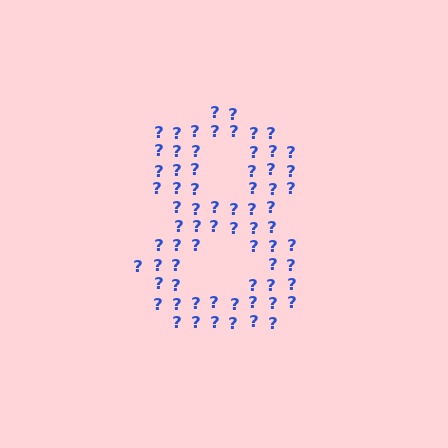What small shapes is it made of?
It is made of small question marks.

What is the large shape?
The large shape is the digit 8.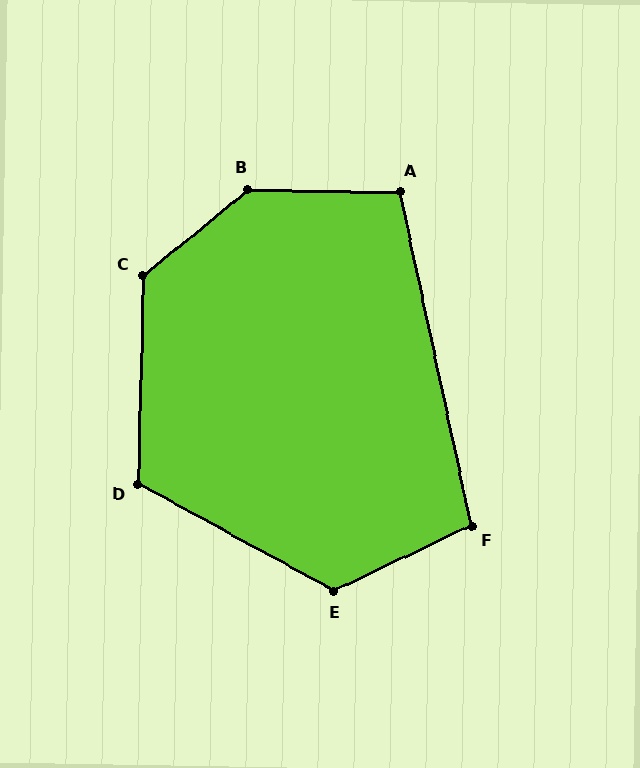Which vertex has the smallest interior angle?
A, at approximately 103 degrees.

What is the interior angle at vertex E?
Approximately 126 degrees (obtuse).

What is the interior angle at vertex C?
Approximately 131 degrees (obtuse).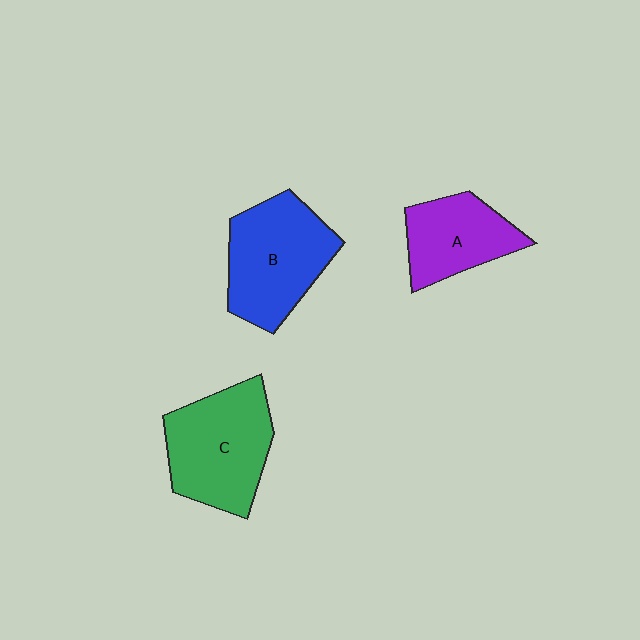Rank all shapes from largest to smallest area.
From largest to smallest: C (green), B (blue), A (purple).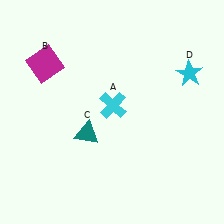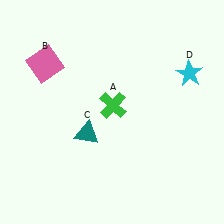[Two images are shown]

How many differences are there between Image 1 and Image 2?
There are 2 differences between the two images.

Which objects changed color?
A changed from cyan to green. B changed from magenta to pink.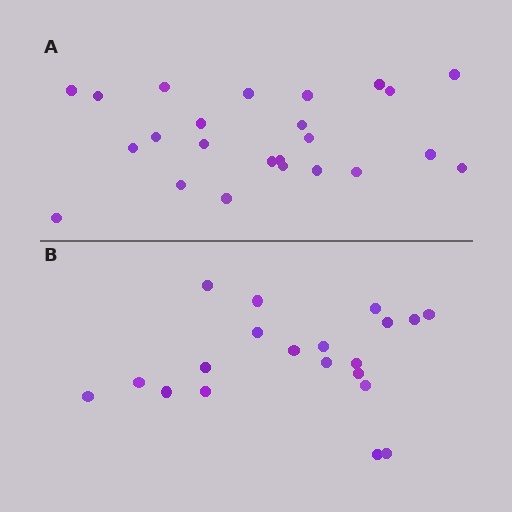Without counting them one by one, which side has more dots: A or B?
Region A (the top region) has more dots.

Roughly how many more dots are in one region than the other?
Region A has about 4 more dots than region B.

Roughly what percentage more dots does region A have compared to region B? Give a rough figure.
About 20% more.